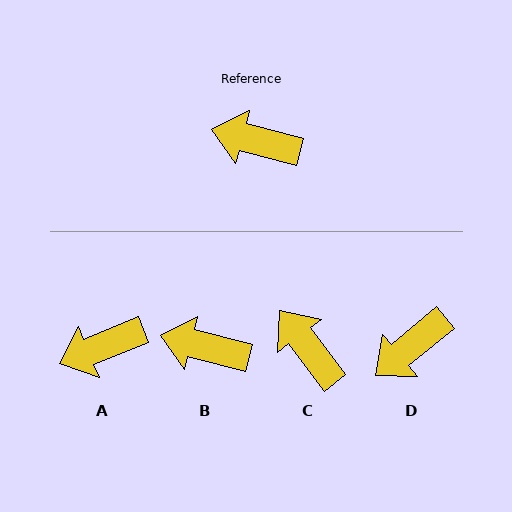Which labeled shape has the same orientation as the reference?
B.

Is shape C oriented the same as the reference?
No, it is off by about 39 degrees.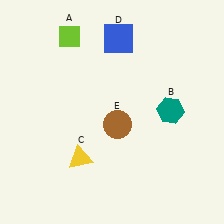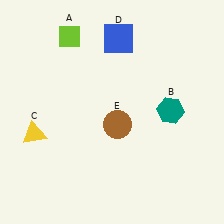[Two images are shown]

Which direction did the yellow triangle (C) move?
The yellow triangle (C) moved left.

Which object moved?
The yellow triangle (C) moved left.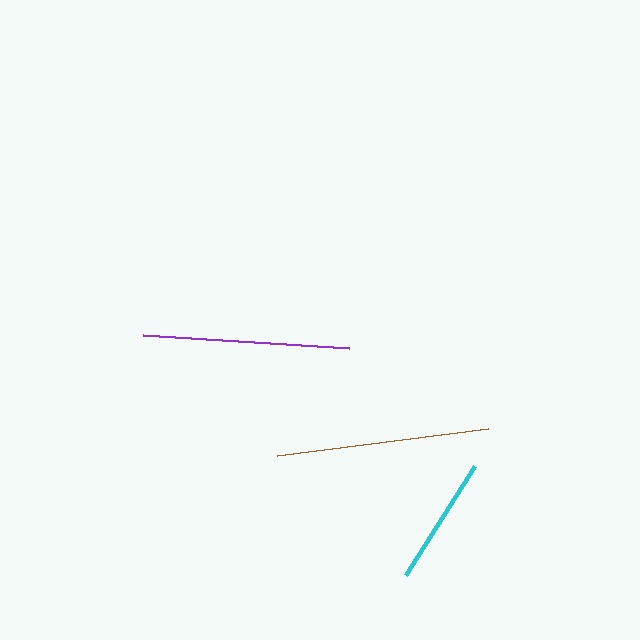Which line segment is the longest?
The brown line is the longest at approximately 213 pixels.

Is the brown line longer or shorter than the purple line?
The brown line is longer than the purple line.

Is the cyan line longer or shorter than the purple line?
The purple line is longer than the cyan line.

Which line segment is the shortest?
The cyan line is the shortest at approximately 130 pixels.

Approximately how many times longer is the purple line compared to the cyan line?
The purple line is approximately 1.6 times the length of the cyan line.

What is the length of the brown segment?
The brown segment is approximately 213 pixels long.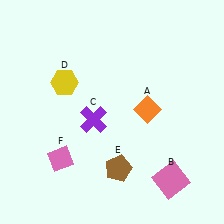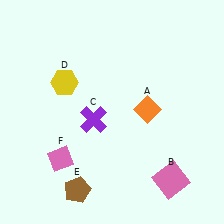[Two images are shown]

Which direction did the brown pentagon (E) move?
The brown pentagon (E) moved left.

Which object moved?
The brown pentagon (E) moved left.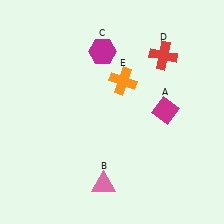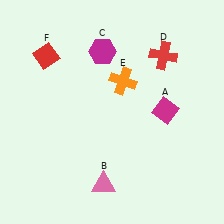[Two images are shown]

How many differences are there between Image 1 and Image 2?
There is 1 difference between the two images.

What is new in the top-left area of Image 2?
A red diamond (F) was added in the top-left area of Image 2.